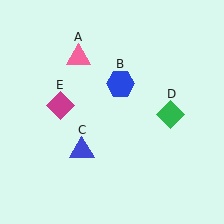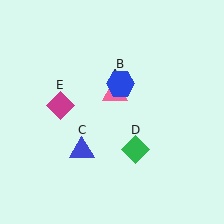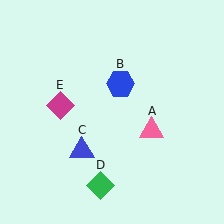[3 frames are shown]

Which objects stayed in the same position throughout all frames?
Blue hexagon (object B) and blue triangle (object C) and magenta diamond (object E) remained stationary.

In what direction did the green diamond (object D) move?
The green diamond (object D) moved down and to the left.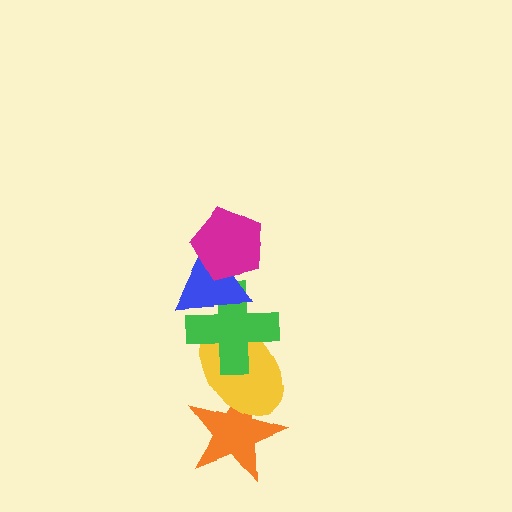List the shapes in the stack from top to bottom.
From top to bottom: the magenta pentagon, the blue triangle, the green cross, the yellow ellipse, the orange star.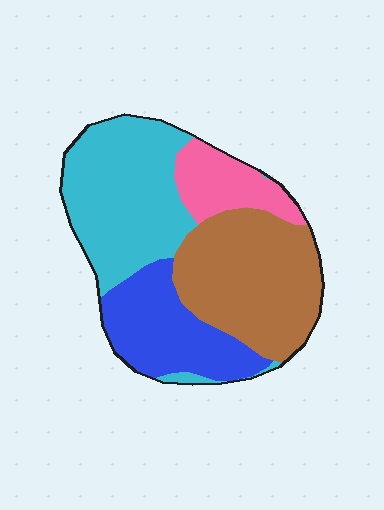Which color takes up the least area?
Pink, at roughly 10%.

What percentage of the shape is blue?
Blue takes up about one fifth (1/5) of the shape.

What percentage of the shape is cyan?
Cyan covers 34% of the shape.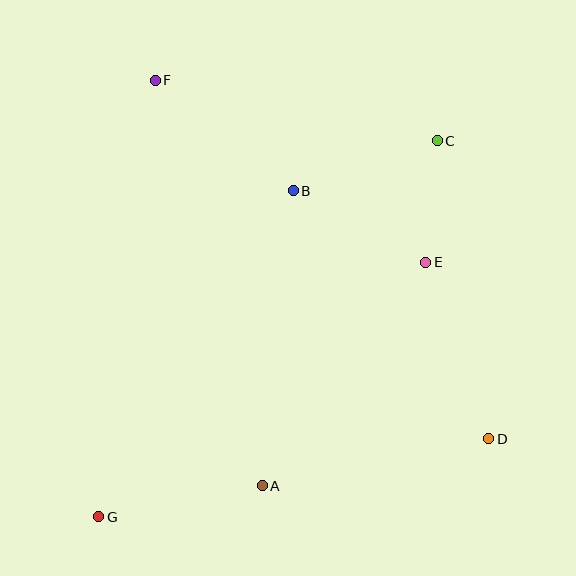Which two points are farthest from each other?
Points C and G are farthest from each other.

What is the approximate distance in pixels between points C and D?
The distance between C and D is approximately 303 pixels.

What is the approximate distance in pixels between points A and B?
The distance between A and B is approximately 297 pixels.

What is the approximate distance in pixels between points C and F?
The distance between C and F is approximately 288 pixels.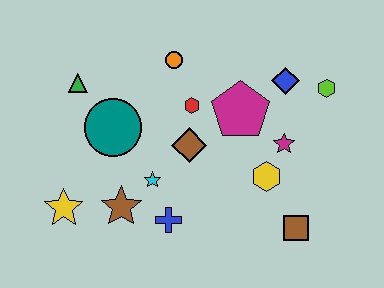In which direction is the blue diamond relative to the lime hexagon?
The blue diamond is to the left of the lime hexagon.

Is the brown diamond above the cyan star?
Yes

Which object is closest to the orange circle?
The red hexagon is closest to the orange circle.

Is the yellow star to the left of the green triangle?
Yes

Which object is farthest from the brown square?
The green triangle is farthest from the brown square.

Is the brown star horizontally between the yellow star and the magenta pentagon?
Yes